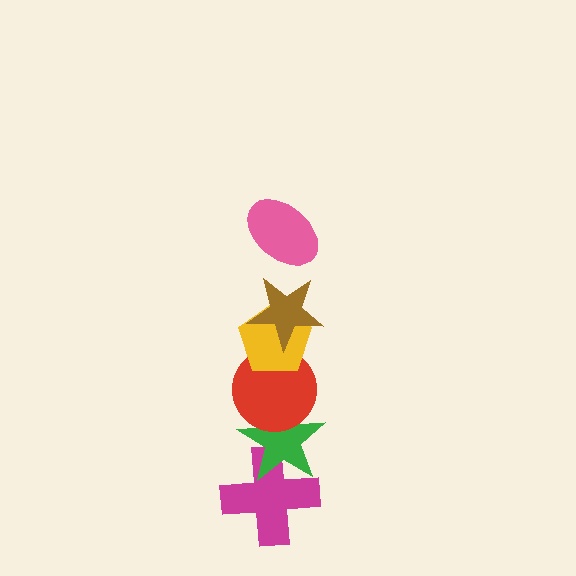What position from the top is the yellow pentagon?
The yellow pentagon is 3rd from the top.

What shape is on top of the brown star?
The pink ellipse is on top of the brown star.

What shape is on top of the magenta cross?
The green star is on top of the magenta cross.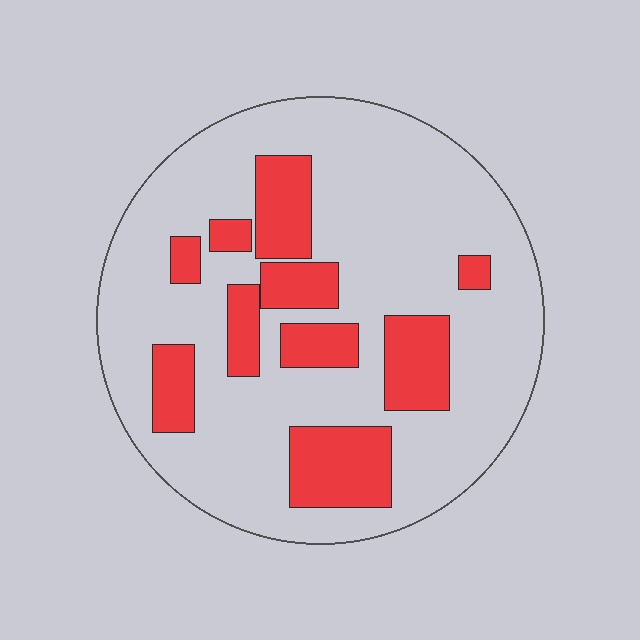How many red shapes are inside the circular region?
10.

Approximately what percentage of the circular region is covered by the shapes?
Approximately 25%.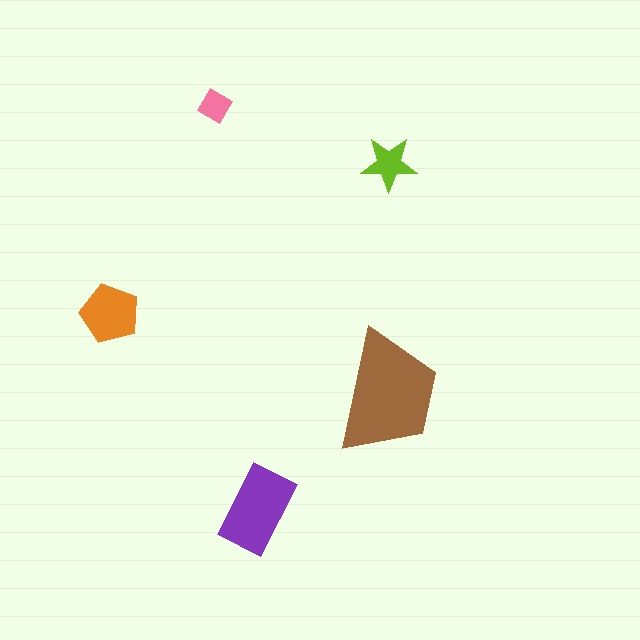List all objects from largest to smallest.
The brown trapezoid, the purple rectangle, the orange pentagon, the lime star, the pink diamond.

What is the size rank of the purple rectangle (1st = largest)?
2nd.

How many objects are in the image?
There are 5 objects in the image.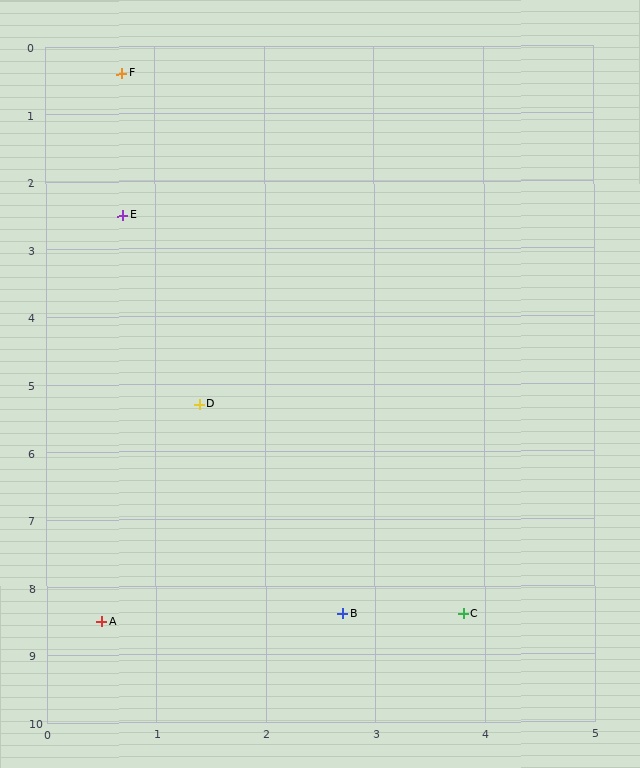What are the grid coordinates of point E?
Point E is at approximately (0.7, 2.5).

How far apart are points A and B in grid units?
Points A and B are about 2.2 grid units apart.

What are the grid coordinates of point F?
Point F is at approximately (0.7, 0.4).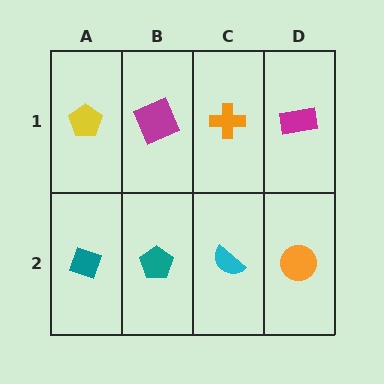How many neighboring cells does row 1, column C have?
3.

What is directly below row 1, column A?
A teal diamond.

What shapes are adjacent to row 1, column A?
A teal diamond (row 2, column A), a magenta square (row 1, column B).